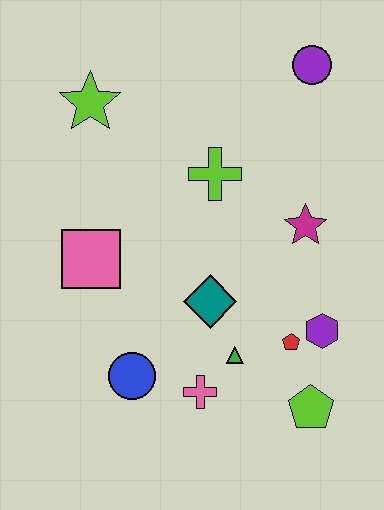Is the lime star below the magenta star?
No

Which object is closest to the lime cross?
The magenta star is closest to the lime cross.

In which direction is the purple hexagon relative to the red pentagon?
The purple hexagon is to the right of the red pentagon.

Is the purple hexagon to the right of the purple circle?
Yes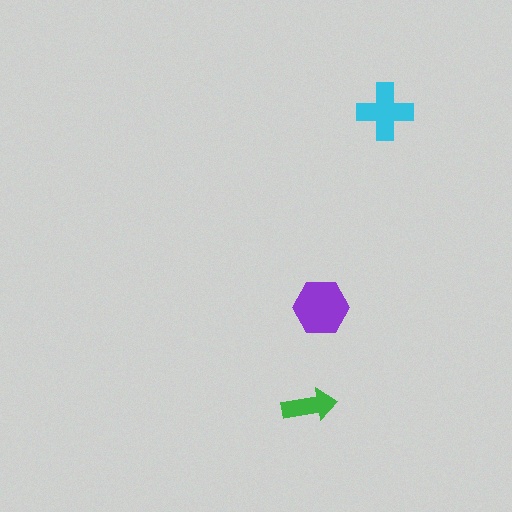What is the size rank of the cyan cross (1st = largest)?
2nd.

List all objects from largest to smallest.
The purple hexagon, the cyan cross, the green arrow.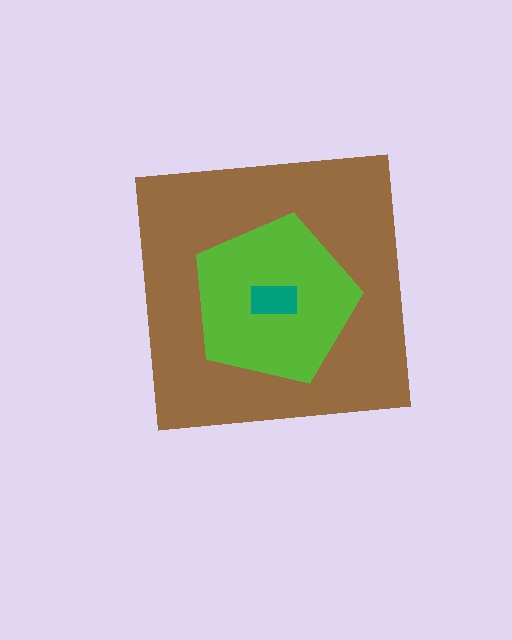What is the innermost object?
The teal rectangle.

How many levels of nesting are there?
3.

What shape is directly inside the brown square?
The lime pentagon.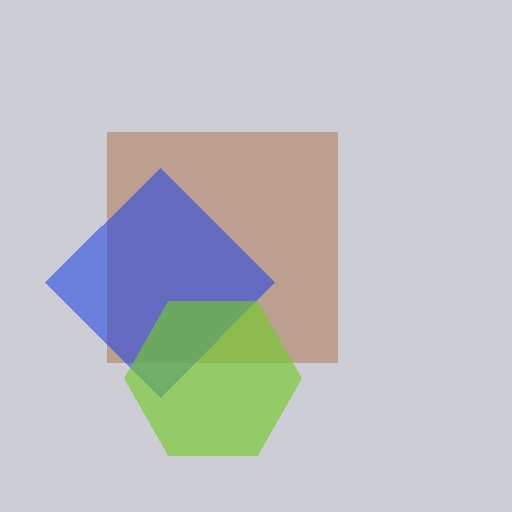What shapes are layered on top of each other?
The layered shapes are: a brown square, a blue diamond, a lime hexagon.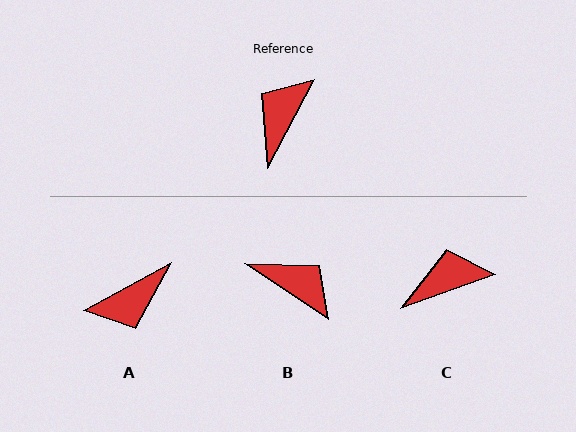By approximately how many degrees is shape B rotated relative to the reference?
Approximately 96 degrees clockwise.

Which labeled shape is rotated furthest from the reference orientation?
A, about 147 degrees away.